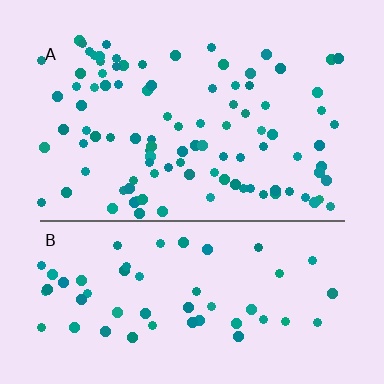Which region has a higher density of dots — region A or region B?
A (the top).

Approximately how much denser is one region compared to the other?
Approximately 1.8× — region A over region B.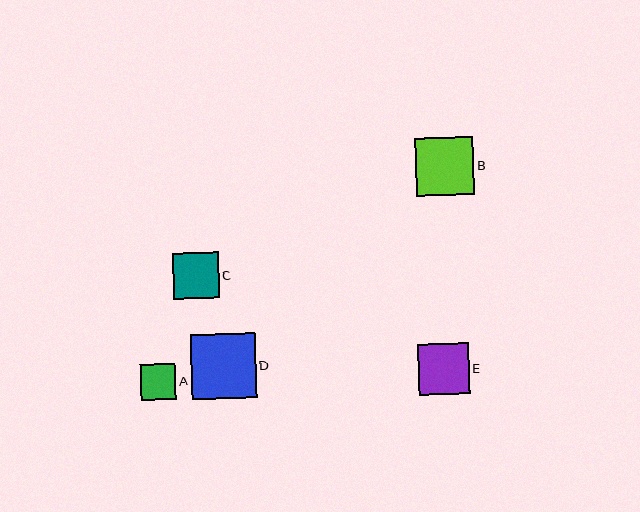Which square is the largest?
Square D is the largest with a size of approximately 65 pixels.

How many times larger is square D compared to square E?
Square D is approximately 1.3 times the size of square E.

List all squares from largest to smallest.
From largest to smallest: D, B, E, C, A.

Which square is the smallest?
Square A is the smallest with a size of approximately 36 pixels.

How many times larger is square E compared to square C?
Square E is approximately 1.1 times the size of square C.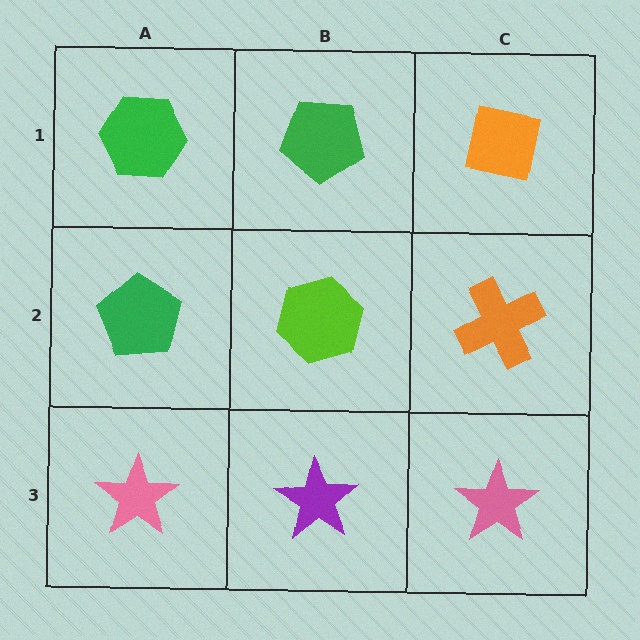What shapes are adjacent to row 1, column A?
A green pentagon (row 2, column A), a green pentagon (row 1, column B).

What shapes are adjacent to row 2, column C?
An orange square (row 1, column C), a pink star (row 3, column C), a lime hexagon (row 2, column B).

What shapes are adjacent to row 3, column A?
A green pentagon (row 2, column A), a purple star (row 3, column B).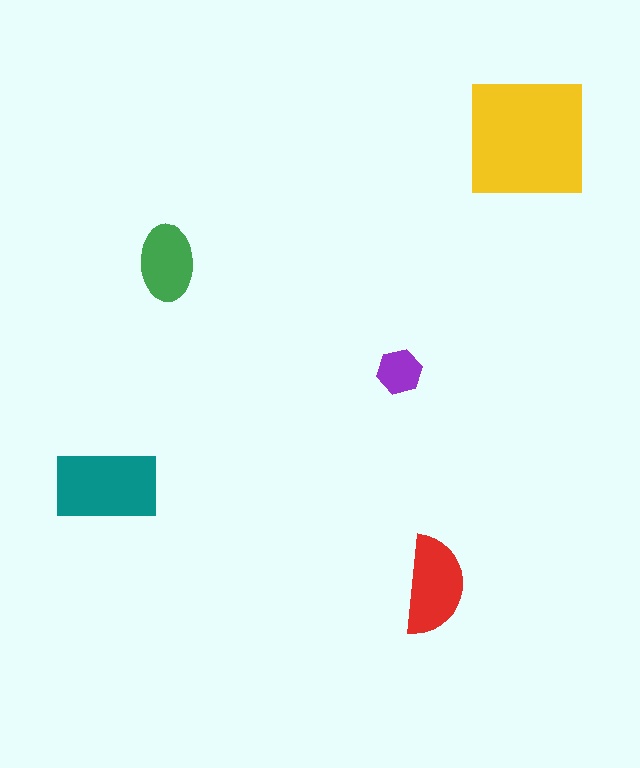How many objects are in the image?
There are 5 objects in the image.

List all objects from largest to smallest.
The yellow square, the teal rectangle, the red semicircle, the green ellipse, the purple hexagon.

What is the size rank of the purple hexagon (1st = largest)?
5th.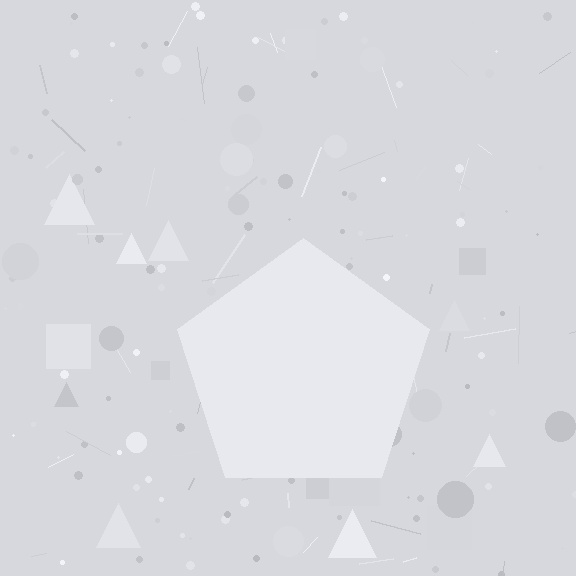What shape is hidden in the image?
A pentagon is hidden in the image.